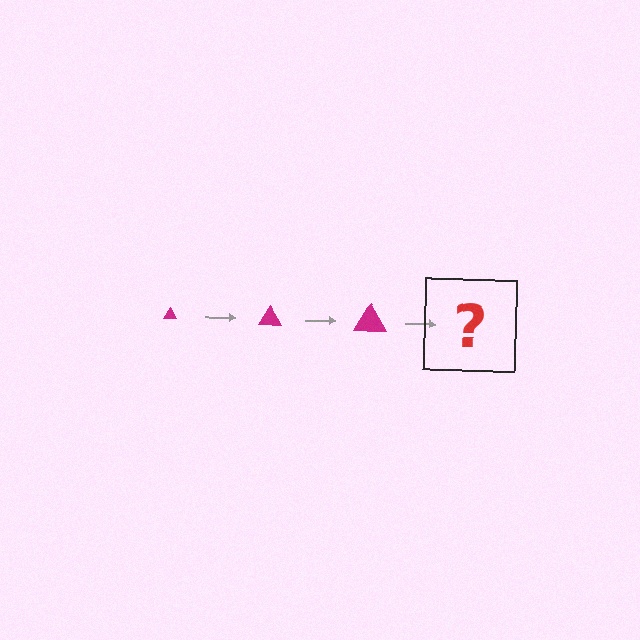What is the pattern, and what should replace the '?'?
The pattern is that the triangle gets progressively larger each step. The '?' should be a magenta triangle, larger than the previous one.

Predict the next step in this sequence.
The next step is a magenta triangle, larger than the previous one.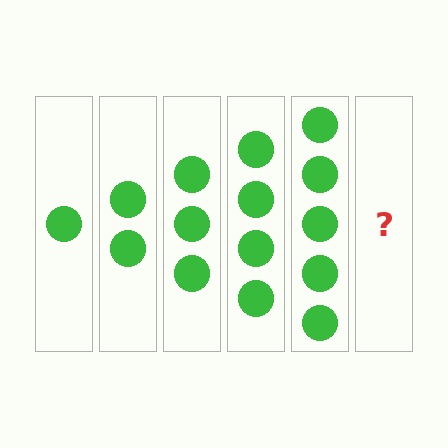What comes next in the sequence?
The next element should be 6 circles.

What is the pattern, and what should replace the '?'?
The pattern is that each step adds one more circle. The '?' should be 6 circles.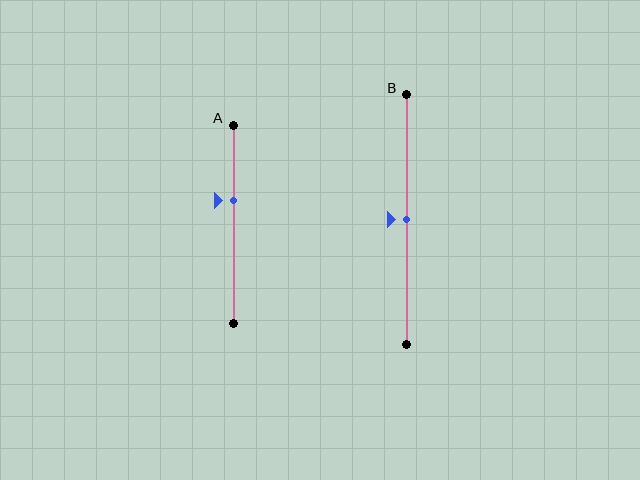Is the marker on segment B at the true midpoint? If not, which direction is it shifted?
Yes, the marker on segment B is at the true midpoint.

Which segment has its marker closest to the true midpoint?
Segment B has its marker closest to the true midpoint.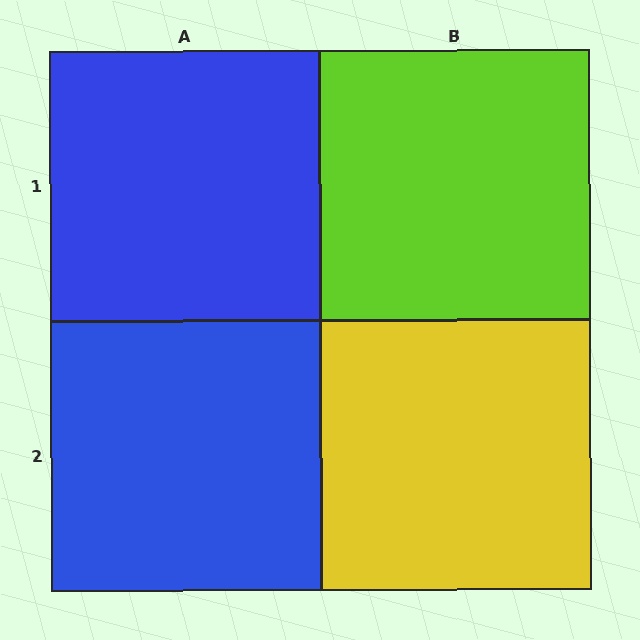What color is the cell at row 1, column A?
Blue.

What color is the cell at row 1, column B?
Lime.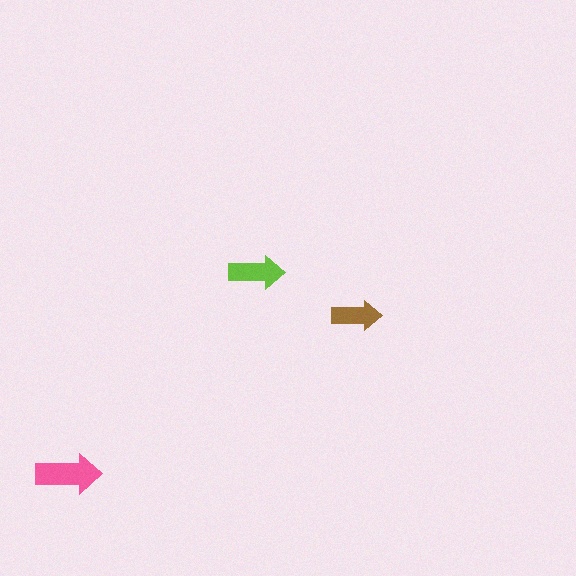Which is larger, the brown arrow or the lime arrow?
The lime one.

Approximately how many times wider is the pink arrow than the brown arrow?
About 1.5 times wider.